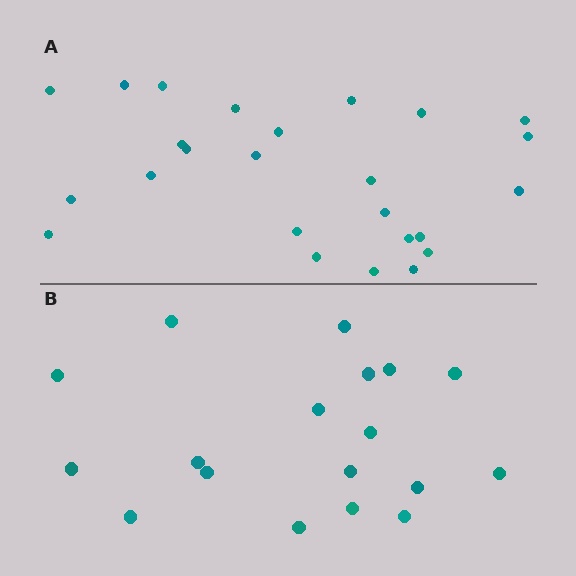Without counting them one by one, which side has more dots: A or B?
Region A (the top region) has more dots.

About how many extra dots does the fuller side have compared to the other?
Region A has roughly 8 or so more dots than region B.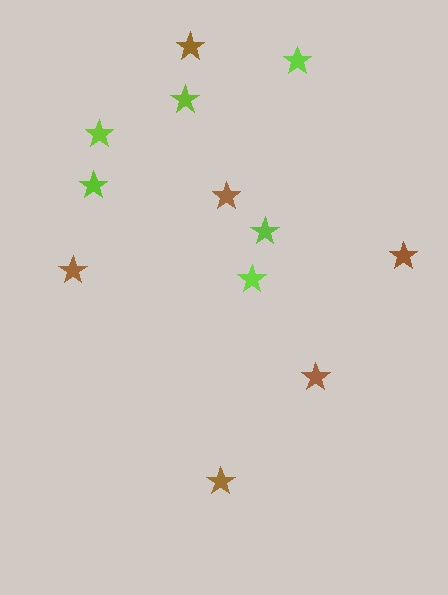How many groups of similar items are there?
There are 2 groups: one group of brown stars (6) and one group of lime stars (6).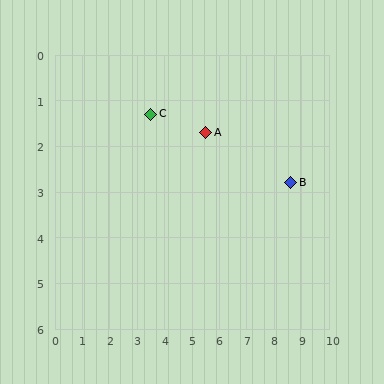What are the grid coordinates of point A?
Point A is at approximately (5.5, 1.7).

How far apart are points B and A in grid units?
Points B and A are about 3.3 grid units apart.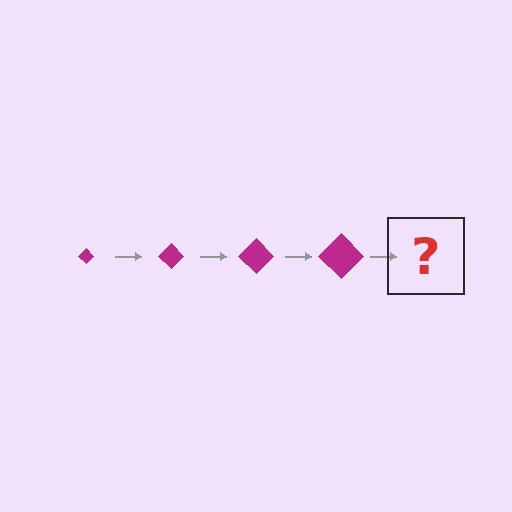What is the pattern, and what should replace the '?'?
The pattern is that the diamond gets progressively larger each step. The '?' should be a magenta diamond, larger than the previous one.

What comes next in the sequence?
The next element should be a magenta diamond, larger than the previous one.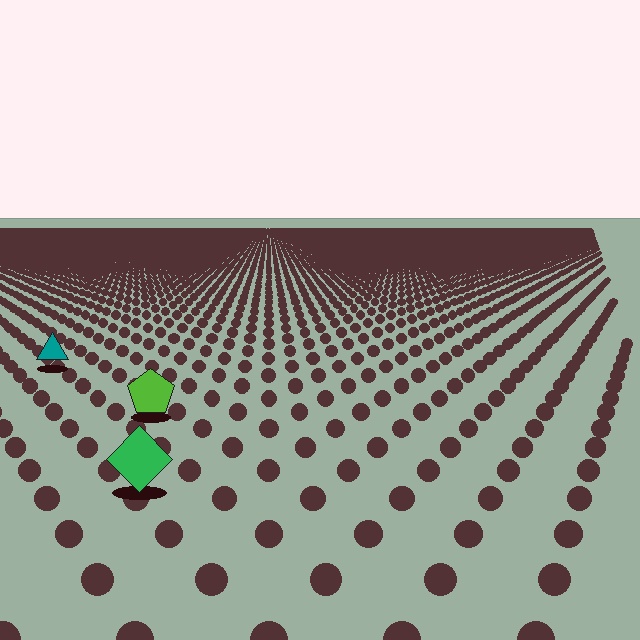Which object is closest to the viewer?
The green diamond is closest. The texture marks near it are larger and more spread out.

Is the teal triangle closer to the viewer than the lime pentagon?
No. The lime pentagon is closer — you can tell from the texture gradient: the ground texture is coarser near it.